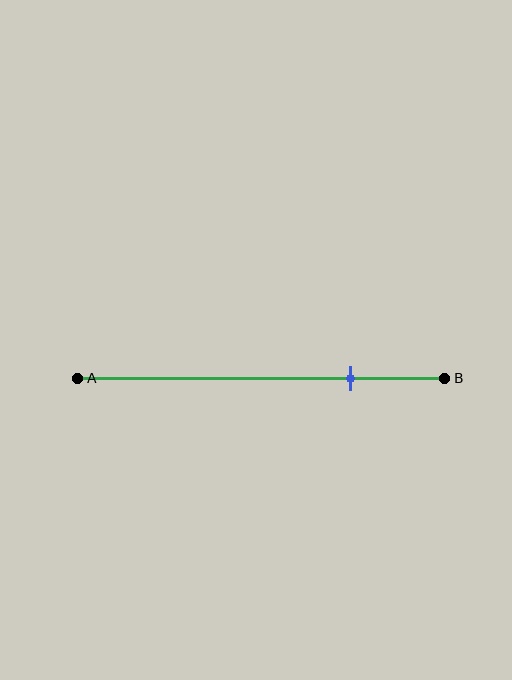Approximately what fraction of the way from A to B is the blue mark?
The blue mark is approximately 75% of the way from A to B.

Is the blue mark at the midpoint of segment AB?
No, the mark is at about 75% from A, not at the 50% midpoint.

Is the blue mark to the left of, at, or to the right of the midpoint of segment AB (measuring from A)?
The blue mark is to the right of the midpoint of segment AB.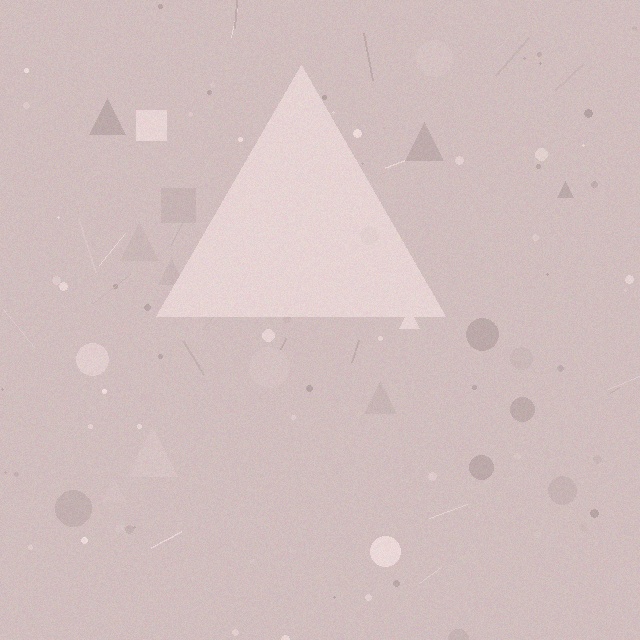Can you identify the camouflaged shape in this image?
The camouflaged shape is a triangle.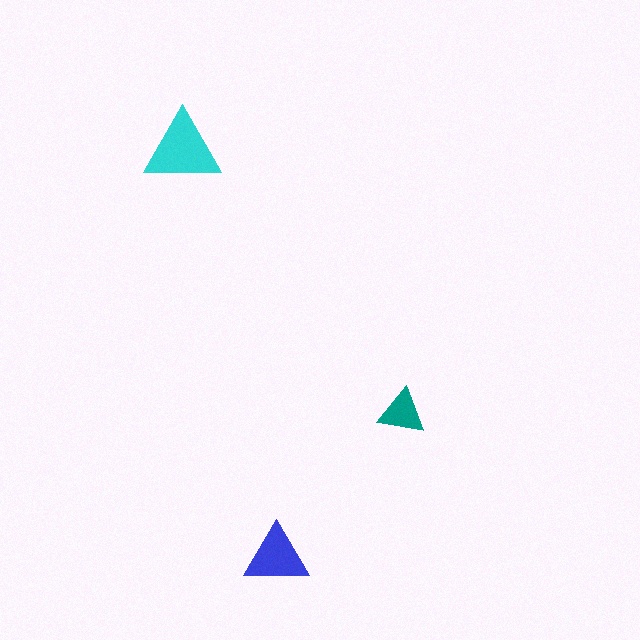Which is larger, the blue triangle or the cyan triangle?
The cyan one.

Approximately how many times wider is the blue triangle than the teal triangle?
About 1.5 times wider.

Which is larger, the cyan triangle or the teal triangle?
The cyan one.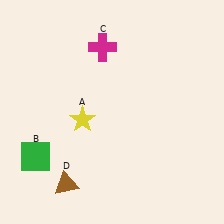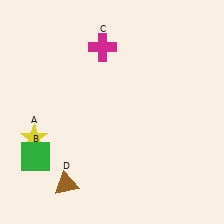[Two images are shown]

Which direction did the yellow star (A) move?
The yellow star (A) moved left.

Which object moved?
The yellow star (A) moved left.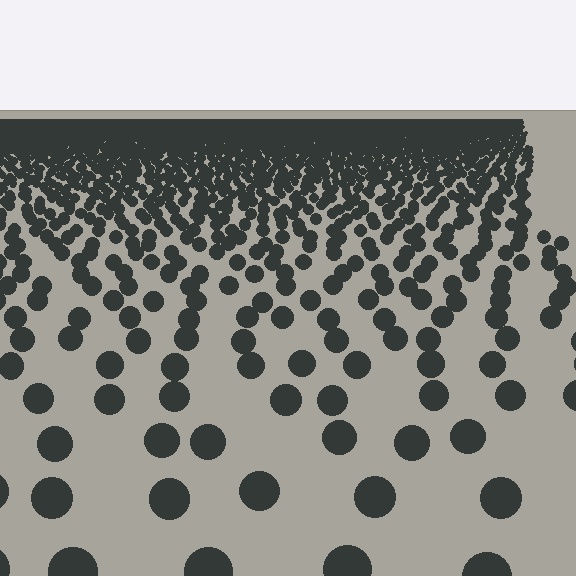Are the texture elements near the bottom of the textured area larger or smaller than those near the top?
Larger. Near the bottom, elements are closer to the viewer and appear at a bigger on-screen size.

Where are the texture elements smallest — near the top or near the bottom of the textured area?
Near the top.